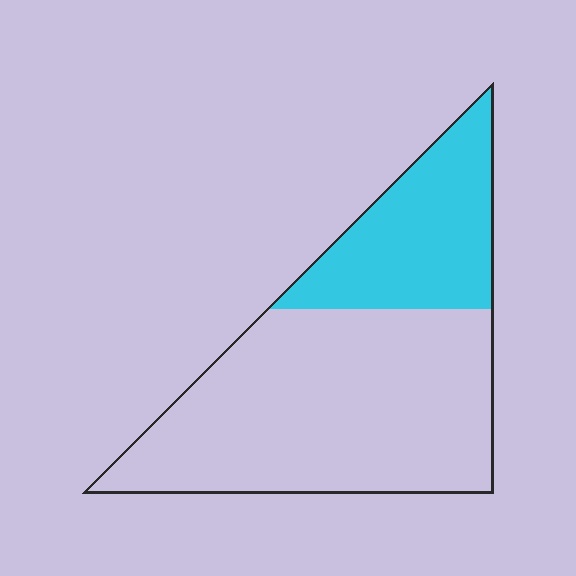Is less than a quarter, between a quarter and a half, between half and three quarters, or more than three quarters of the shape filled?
Between a quarter and a half.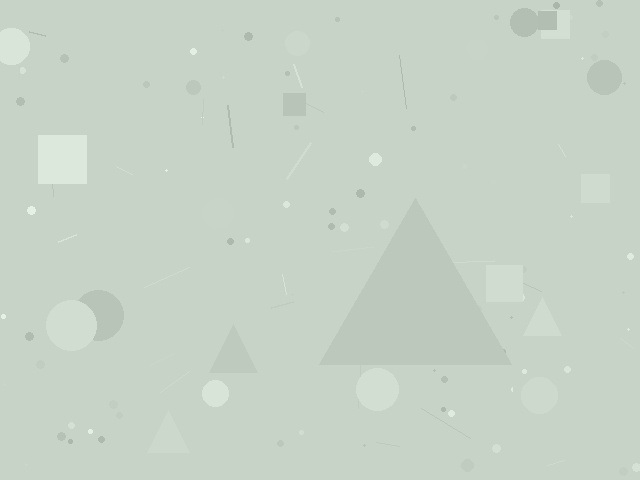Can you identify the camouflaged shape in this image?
The camouflaged shape is a triangle.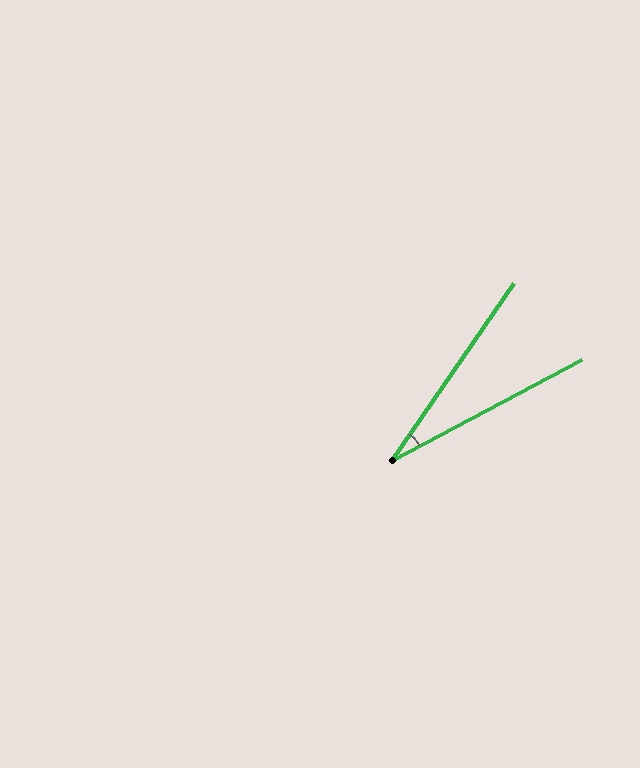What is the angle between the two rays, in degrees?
Approximately 27 degrees.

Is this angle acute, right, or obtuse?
It is acute.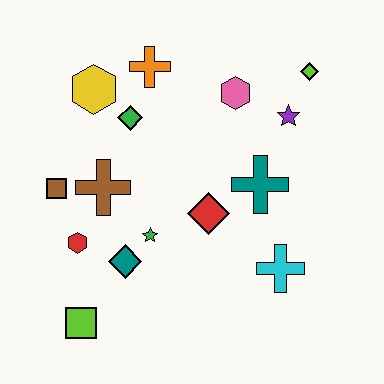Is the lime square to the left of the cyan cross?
Yes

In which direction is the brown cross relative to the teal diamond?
The brown cross is above the teal diamond.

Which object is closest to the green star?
The teal diamond is closest to the green star.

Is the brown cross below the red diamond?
No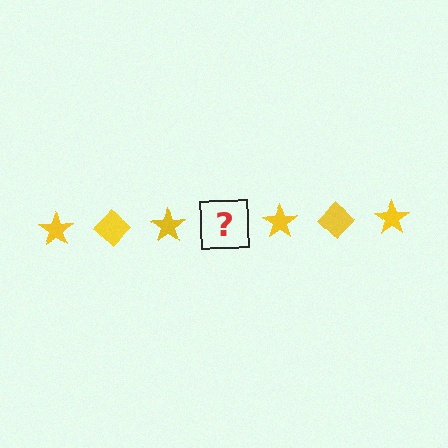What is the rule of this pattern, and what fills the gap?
The rule is that the pattern cycles through star, diamond shapes in yellow. The gap should be filled with a yellow diamond.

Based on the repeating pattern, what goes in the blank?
The blank should be a yellow diamond.